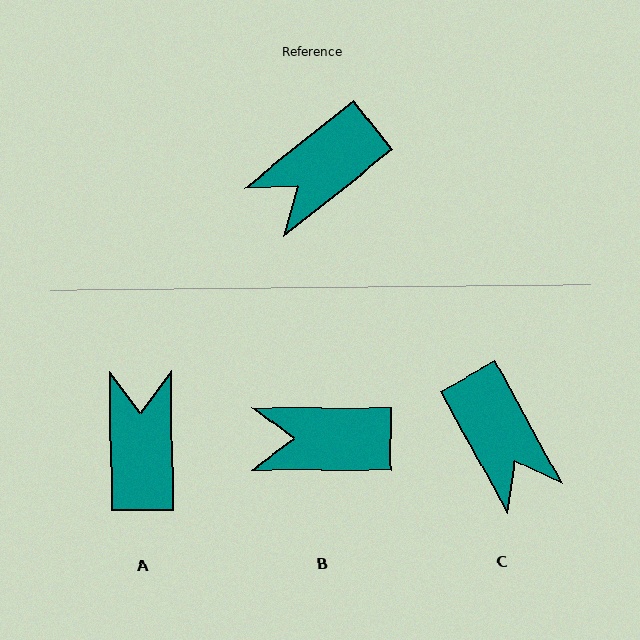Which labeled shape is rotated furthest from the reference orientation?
A, about 128 degrees away.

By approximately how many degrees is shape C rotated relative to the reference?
Approximately 80 degrees counter-clockwise.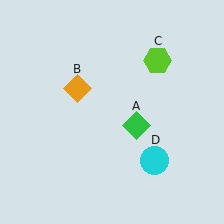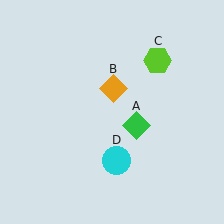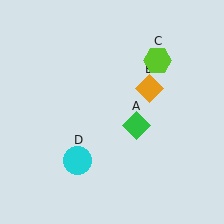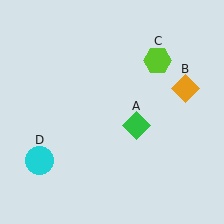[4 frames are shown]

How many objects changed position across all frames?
2 objects changed position: orange diamond (object B), cyan circle (object D).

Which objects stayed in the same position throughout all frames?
Green diamond (object A) and lime hexagon (object C) remained stationary.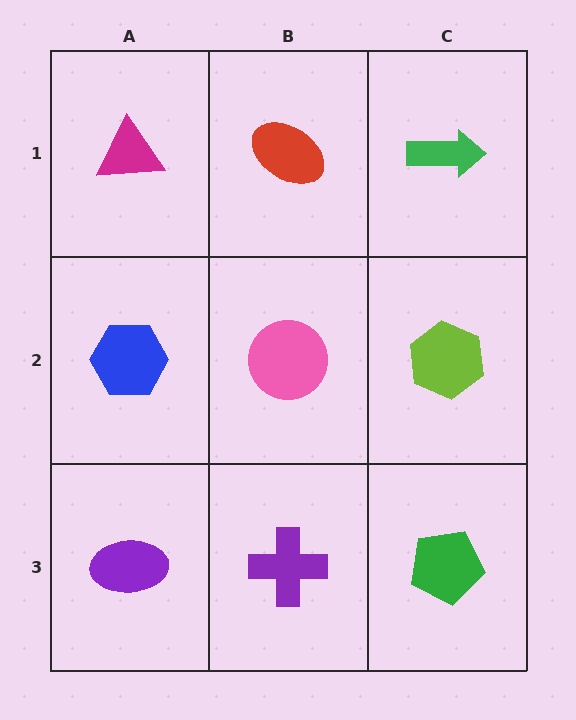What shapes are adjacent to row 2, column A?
A magenta triangle (row 1, column A), a purple ellipse (row 3, column A), a pink circle (row 2, column B).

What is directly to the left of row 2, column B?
A blue hexagon.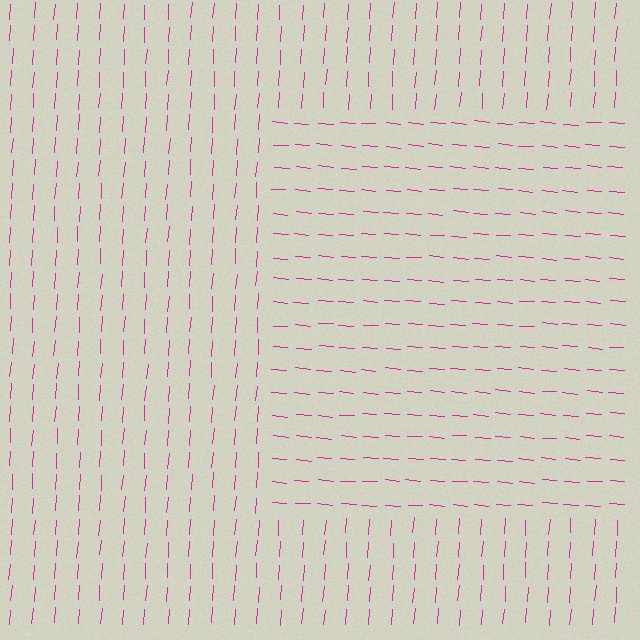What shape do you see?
I see a rectangle.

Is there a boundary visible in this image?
Yes, there is a texture boundary formed by a change in line orientation.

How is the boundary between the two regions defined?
The boundary is defined purely by a change in line orientation (approximately 89 degrees difference). All lines are the same color and thickness.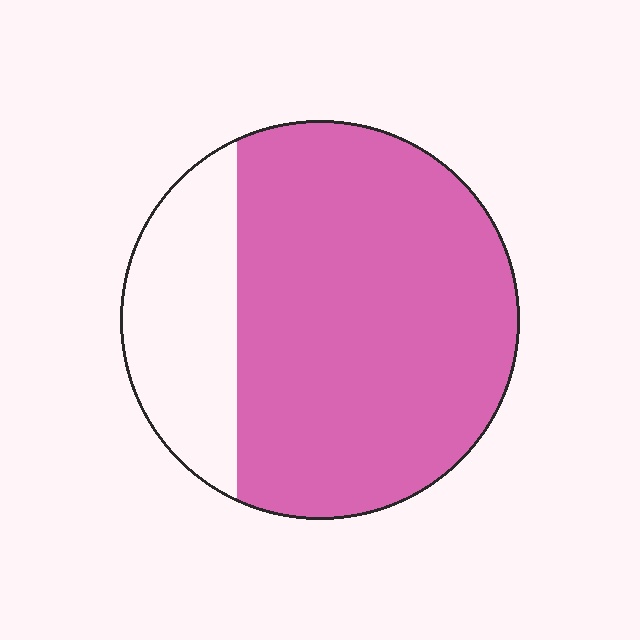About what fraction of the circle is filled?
About three quarters (3/4).